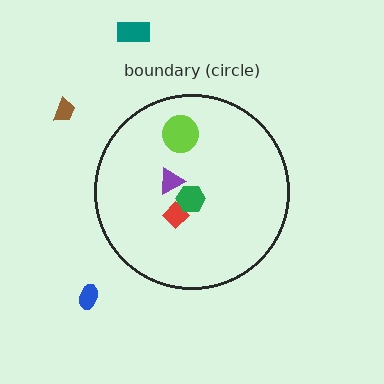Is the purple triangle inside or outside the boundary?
Inside.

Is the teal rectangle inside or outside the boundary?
Outside.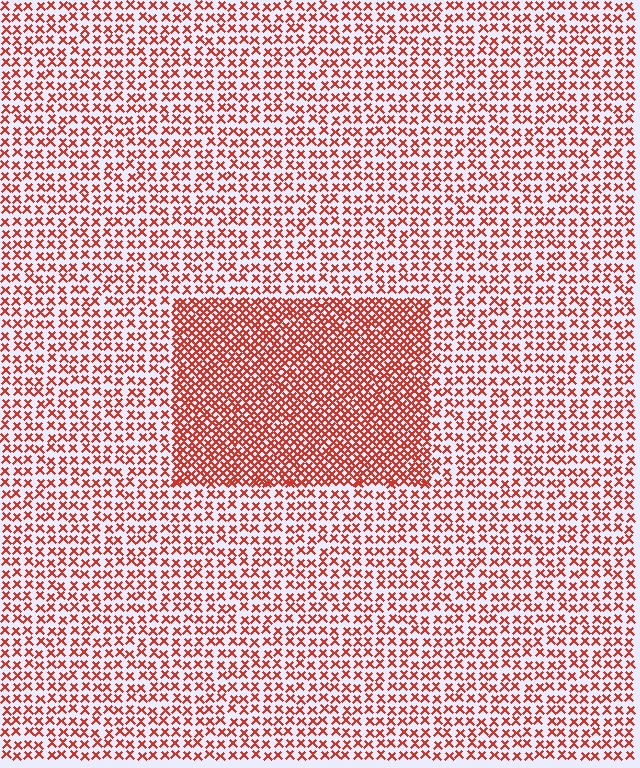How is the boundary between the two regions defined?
The boundary is defined by a change in element density (approximately 2.1x ratio). All elements are the same color, size, and shape.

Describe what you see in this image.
The image contains small red elements arranged at two different densities. A rectangle-shaped region is visible where the elements are more densely packed than the surrounding area.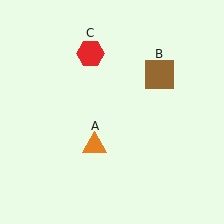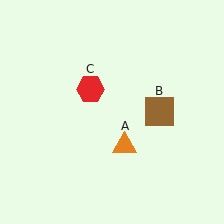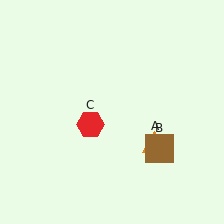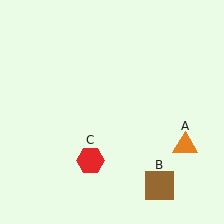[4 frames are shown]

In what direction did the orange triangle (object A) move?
The orange triangle (object A) moved right.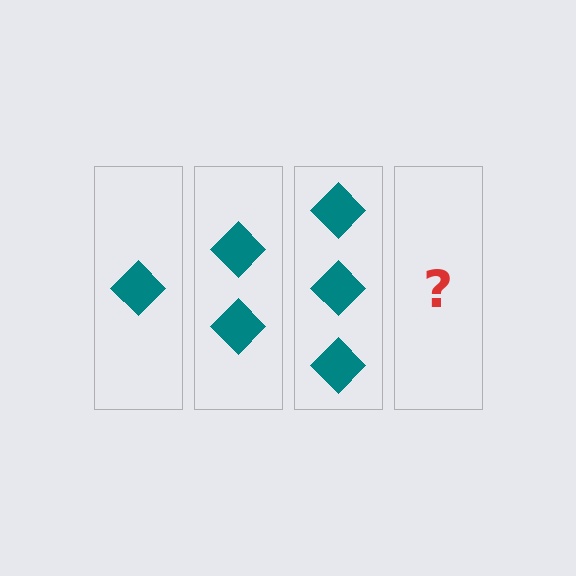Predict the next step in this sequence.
The next step is 4 diamonds.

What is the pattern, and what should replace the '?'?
The pattern is that each step adds one more diamond. The '?' should be 4 diamonds.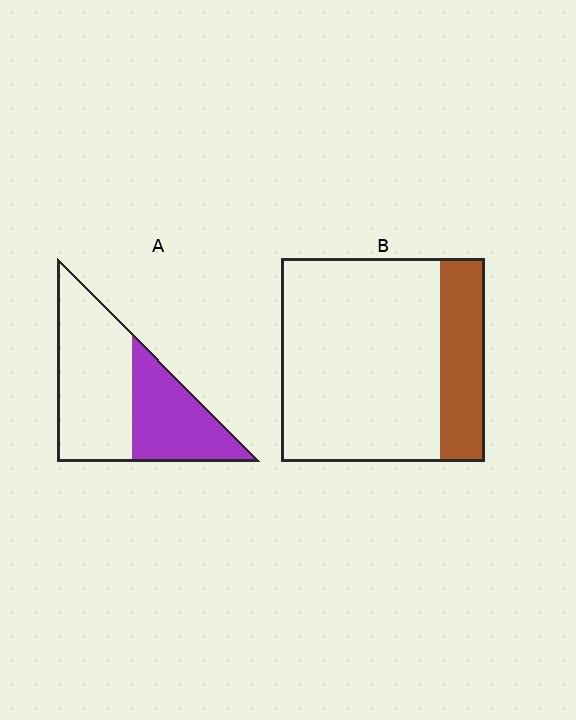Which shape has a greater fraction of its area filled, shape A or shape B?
Shape A.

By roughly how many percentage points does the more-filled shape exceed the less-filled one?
By roughly 20 percentage points (A over B).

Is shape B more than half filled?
No.